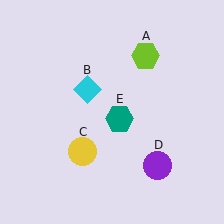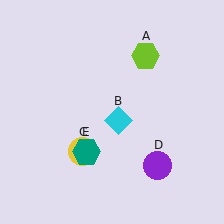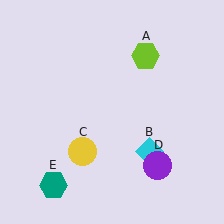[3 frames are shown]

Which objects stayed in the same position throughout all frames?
Lime hexagon (object A) and yellow circle (object C) and purple circle (object D) remained stationary.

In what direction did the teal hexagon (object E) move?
The teal hexagon (object E) moved down and to the left.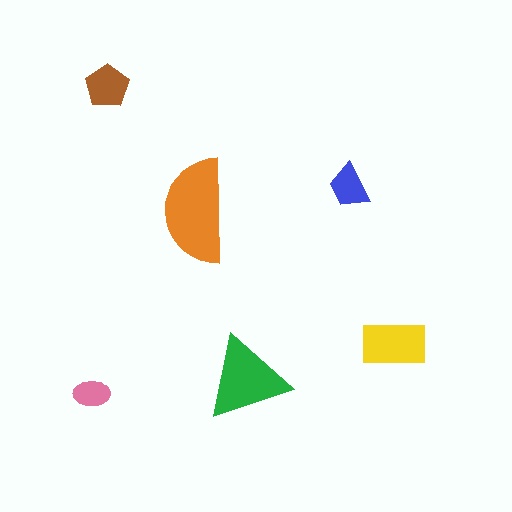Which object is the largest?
The orange semicircle.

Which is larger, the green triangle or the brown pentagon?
The green triangle.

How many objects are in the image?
There are 6 objects in the image.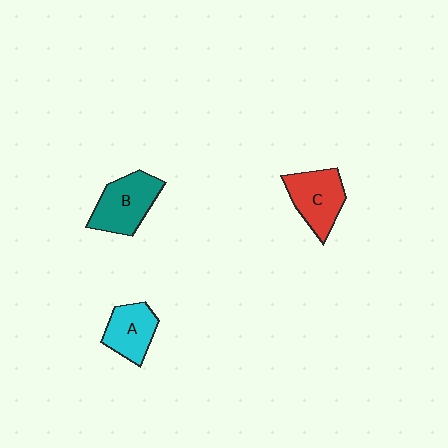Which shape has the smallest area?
Shape A (cyan).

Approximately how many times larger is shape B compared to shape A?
Approximately 1.3 times.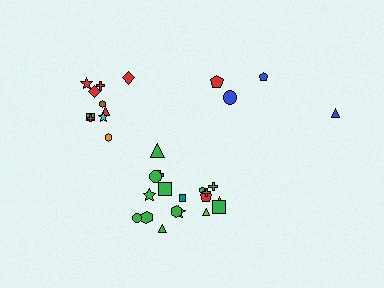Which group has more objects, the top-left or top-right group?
The top-left group.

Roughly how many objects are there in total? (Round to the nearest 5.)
Roughly 30 objects in total.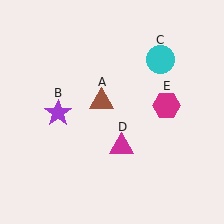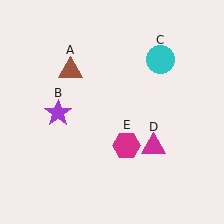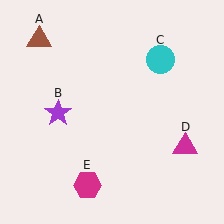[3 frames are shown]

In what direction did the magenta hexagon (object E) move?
The magenta hexagon (object E) moved down and to the left.